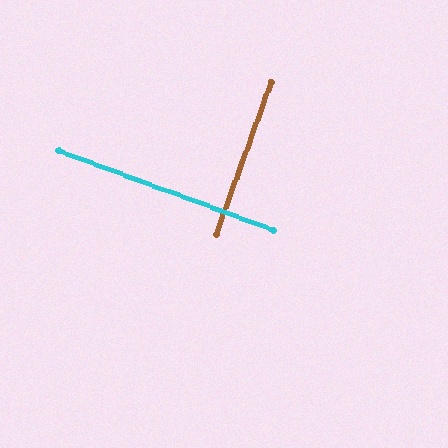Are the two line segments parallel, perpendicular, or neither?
Perpendicular — they meet at approximately 90°.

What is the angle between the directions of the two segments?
Approximately 90 degrees.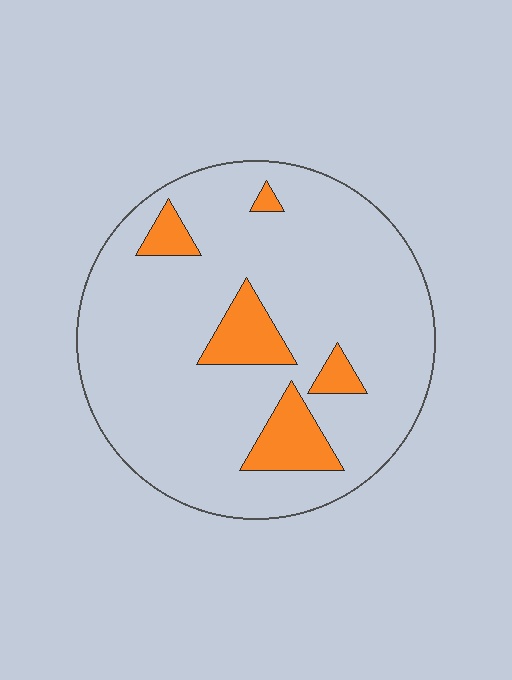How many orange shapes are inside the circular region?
5.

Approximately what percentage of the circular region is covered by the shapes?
Approximately 15%.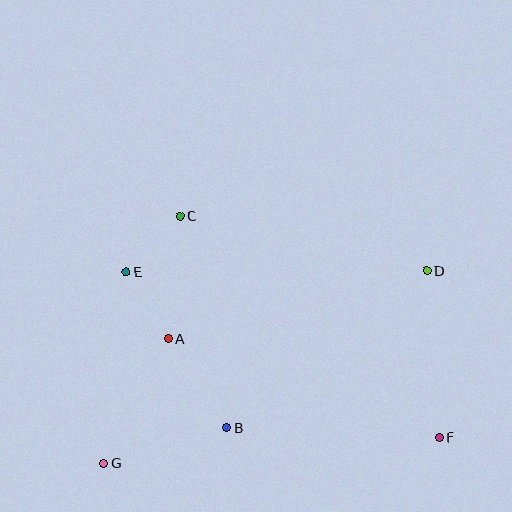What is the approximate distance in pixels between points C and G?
The distance between C and G is approximately 259 pixels.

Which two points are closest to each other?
Points C and E are closest to each other.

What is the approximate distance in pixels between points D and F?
The distance between D and F is approximately 167 pixels.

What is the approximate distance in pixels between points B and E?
The distance between B and E is approximately 185 pixels.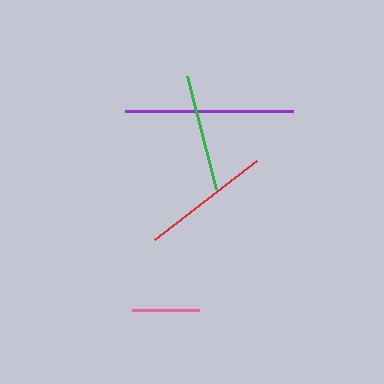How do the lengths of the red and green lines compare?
The red and green lines are approximately the same length.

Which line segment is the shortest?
The pink line is the shortest at approximately 67 pixels.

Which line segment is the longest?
The purple line is the longest at approximately 168 pixels.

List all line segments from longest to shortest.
From longest to shortest: purple, red, green, pink.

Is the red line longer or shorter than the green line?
The red line is longer than the green line.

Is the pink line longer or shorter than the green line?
The green line is longer than the pink line.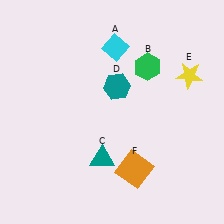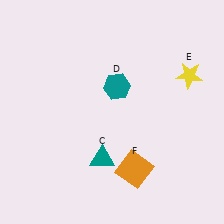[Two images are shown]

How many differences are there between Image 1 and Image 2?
There are 2 differences between the two images.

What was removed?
The green hexagon (B), the cyan diamond (A) were removed in Image 2.